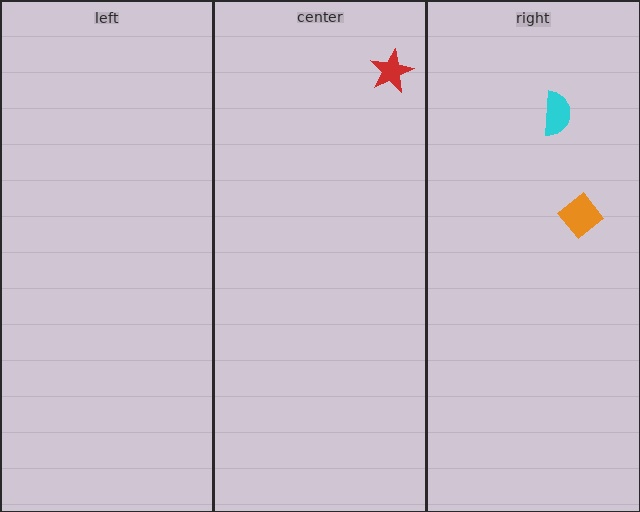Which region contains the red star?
The center region.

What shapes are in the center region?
The red star.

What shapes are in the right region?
The orange diamond, the cyan semicircle.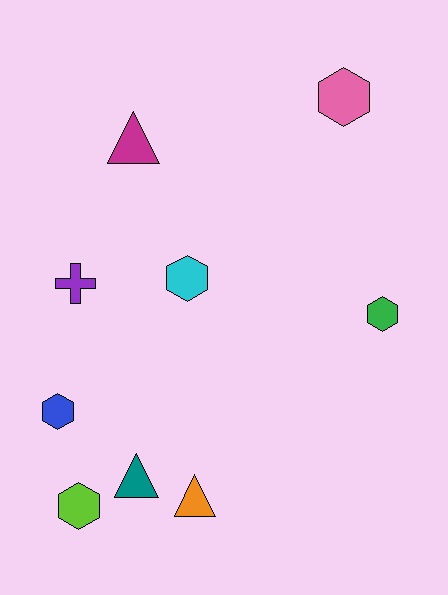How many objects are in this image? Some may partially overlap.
There are 9 objects.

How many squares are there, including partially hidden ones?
There are no squares.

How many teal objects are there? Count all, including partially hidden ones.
There is 1 teal object.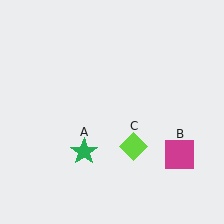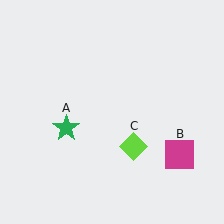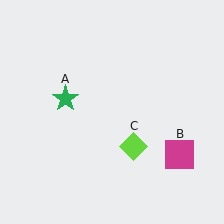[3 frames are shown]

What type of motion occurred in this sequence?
The green star (object A) rotated clockwise around the center of the scene.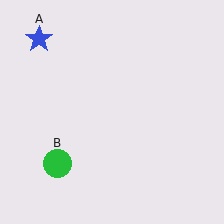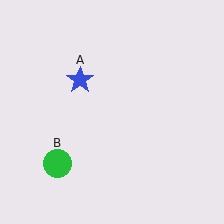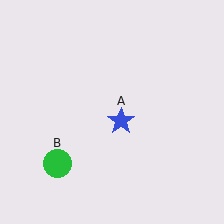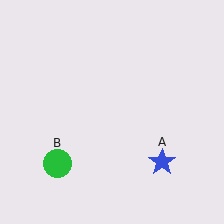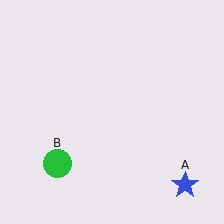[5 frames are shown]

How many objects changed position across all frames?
1 object changed position: blue star (object A).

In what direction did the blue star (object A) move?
The blue star (object A) moved down and to the right.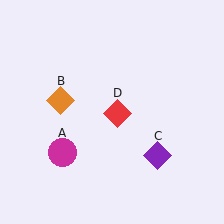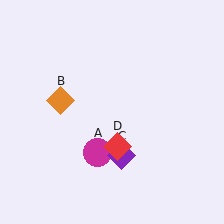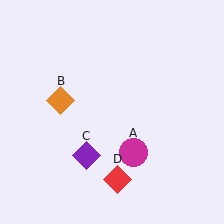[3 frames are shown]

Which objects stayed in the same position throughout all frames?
Orange diamond (object B) remained stationary.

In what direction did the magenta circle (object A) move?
The magenta circle (object A) moved right.